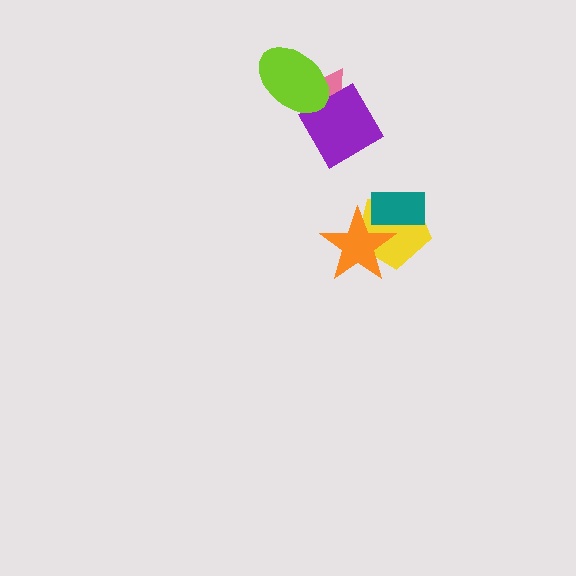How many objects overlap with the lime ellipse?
2 objects overlap with the lime ellipse.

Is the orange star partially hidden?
No, no other shape covers it.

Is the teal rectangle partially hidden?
Yes, it is partially covered by another shape.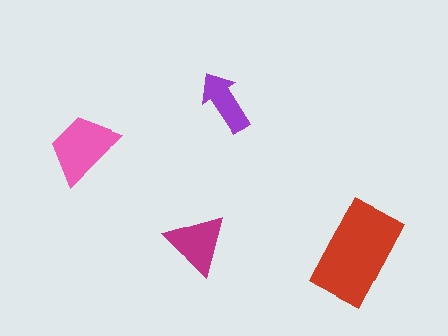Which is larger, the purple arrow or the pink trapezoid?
The pink trapezoid.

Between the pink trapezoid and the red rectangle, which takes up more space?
The red rectangle.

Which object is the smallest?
The purple arrow.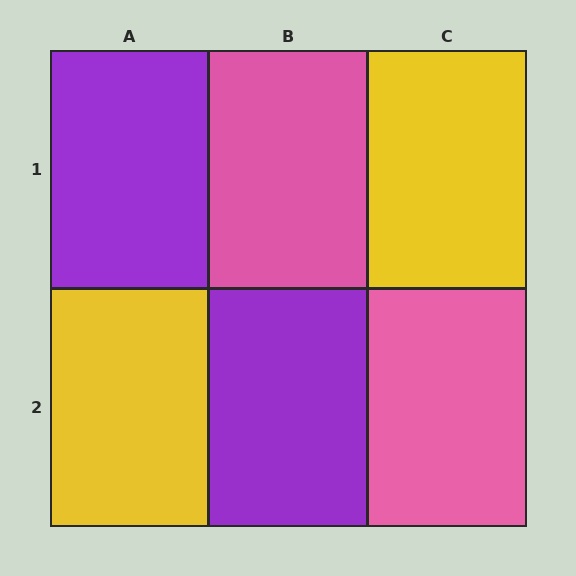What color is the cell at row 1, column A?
Purple.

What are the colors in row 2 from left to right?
Yellow, purple, pink.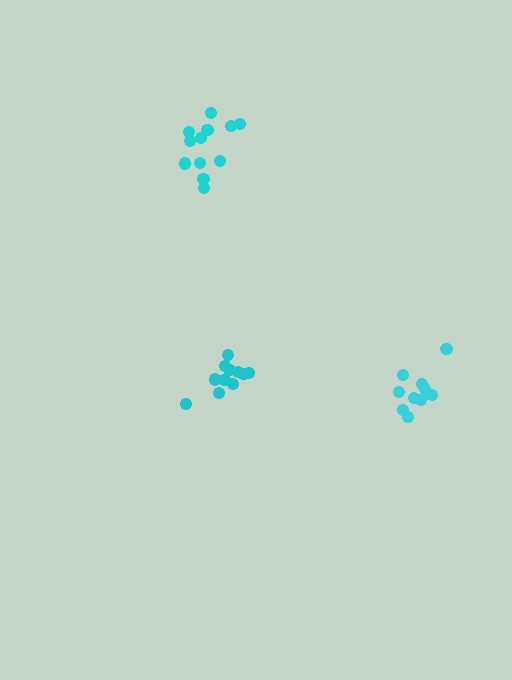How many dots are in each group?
Group 1: 12 dots, Group 2: 11 dots, Group 3: 11 dots (34 total).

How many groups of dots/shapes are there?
There are 3 groups.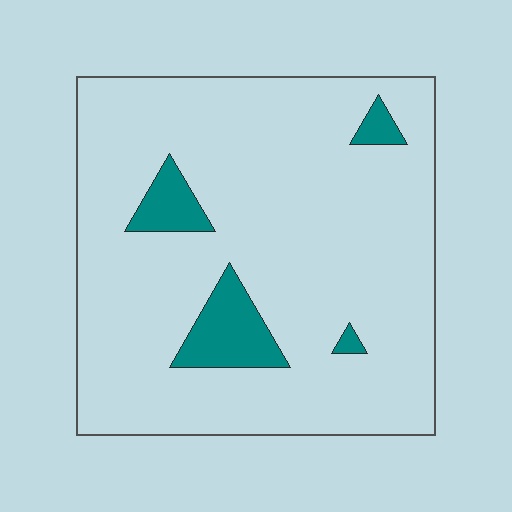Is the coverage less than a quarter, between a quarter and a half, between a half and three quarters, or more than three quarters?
Less than a quarter.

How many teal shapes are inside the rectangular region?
4.